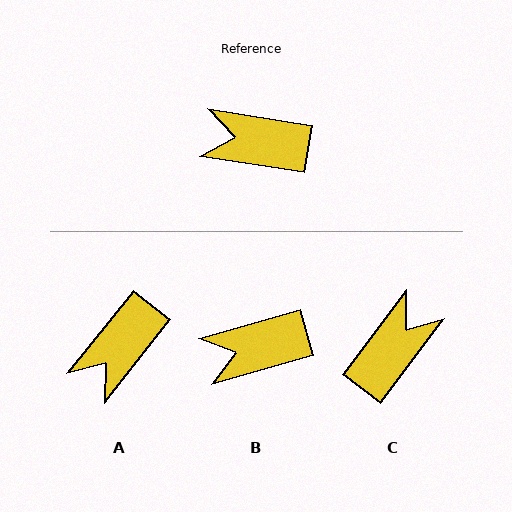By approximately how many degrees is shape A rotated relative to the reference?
Approximately 60 degrees counter-clockwise.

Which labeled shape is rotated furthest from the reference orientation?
C, about 118 degrees away.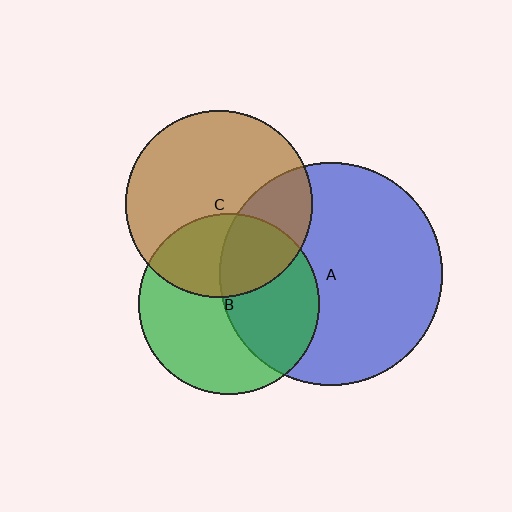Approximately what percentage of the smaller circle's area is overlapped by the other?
Approximately 30%.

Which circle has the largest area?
Circle A (blue).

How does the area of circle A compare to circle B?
Approximately 1.5 times.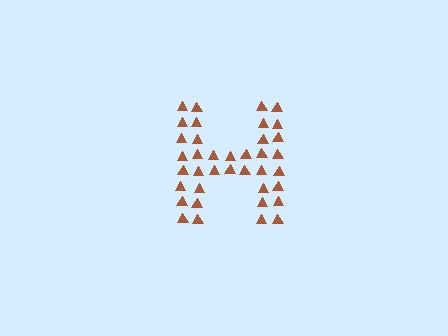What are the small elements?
The small elements are triangles.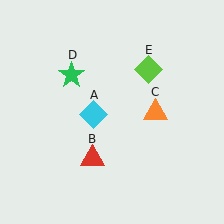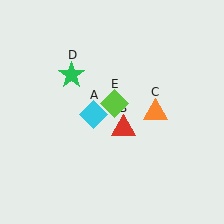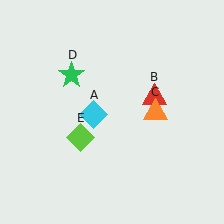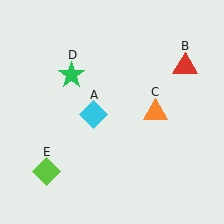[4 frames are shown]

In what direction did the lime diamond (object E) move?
The lime diamond (object E) moved down and to the left.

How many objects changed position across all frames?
2 objects changed position: red triangle (object B), lime diamond (object E).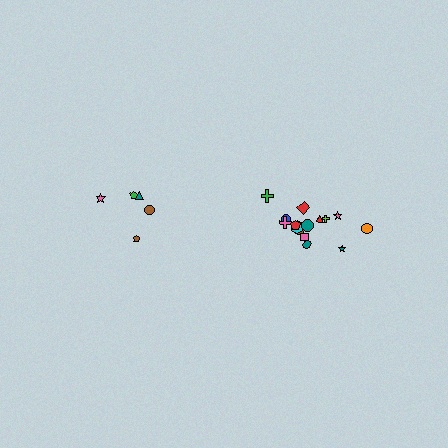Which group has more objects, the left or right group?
The right group.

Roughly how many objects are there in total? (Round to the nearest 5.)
Roughly 20 objects in total.